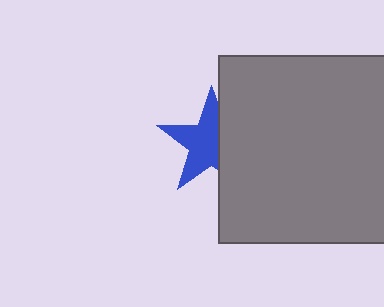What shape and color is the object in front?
The object in front is a gray square.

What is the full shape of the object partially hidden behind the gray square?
The partially hidden object is a blue star.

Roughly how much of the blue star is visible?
About half of it is visible (roughly 61%).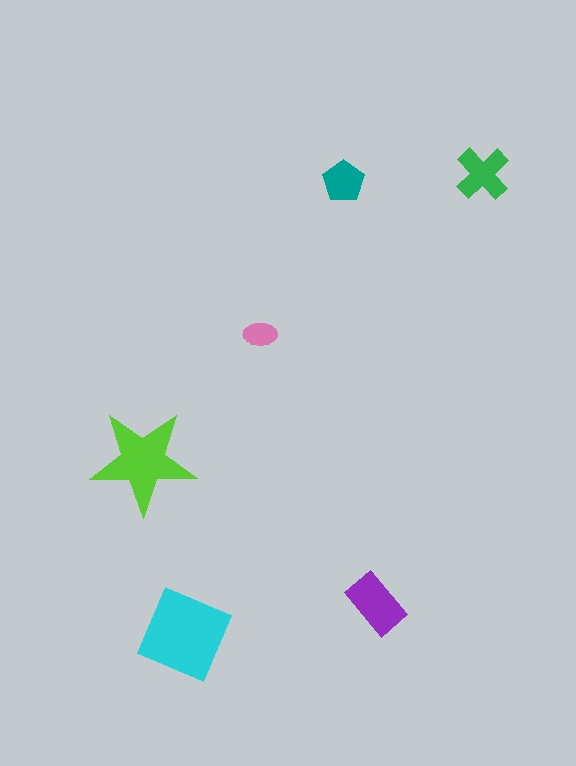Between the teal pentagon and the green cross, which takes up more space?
The green cross.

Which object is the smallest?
The pink ellipse.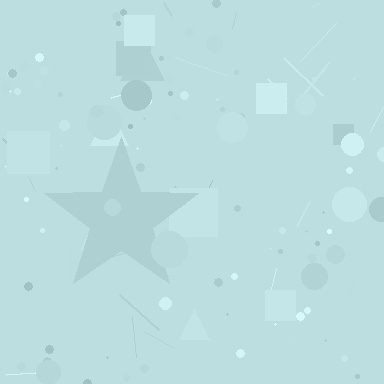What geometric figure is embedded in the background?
A star is embedded in the background.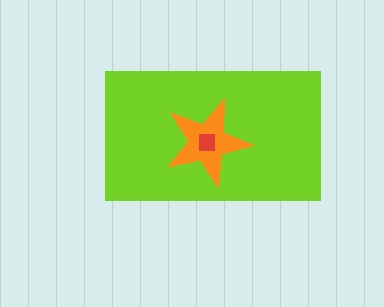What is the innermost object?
The red square.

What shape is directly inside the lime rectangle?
The orange star.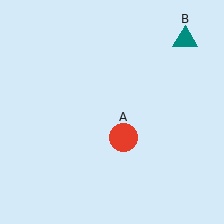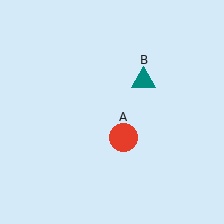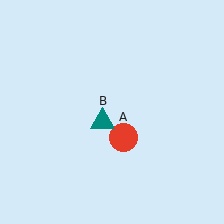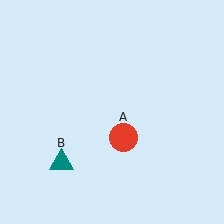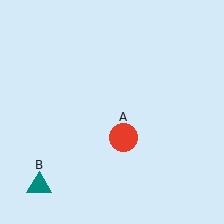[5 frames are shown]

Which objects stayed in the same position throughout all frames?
Red circle (object A) remained stationary.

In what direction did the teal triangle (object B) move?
The teal triangle (object B) moved down and to the left.